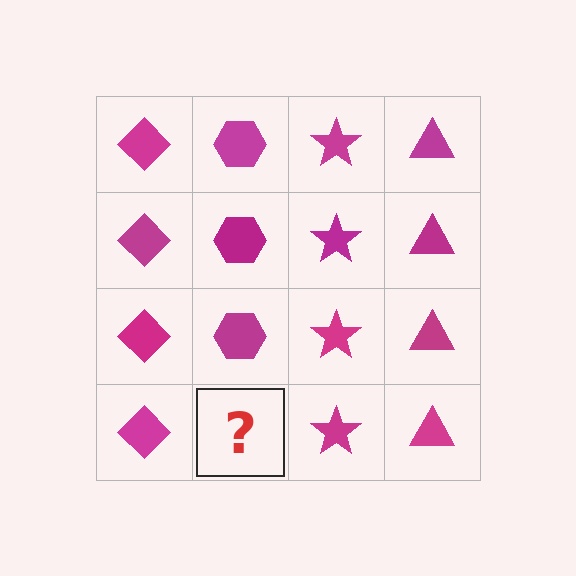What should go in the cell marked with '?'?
The missing cell should contain a magenta hexagon.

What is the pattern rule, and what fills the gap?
The rule is that each column has a consistent shape. The gap should be filled with a magenta hexagon.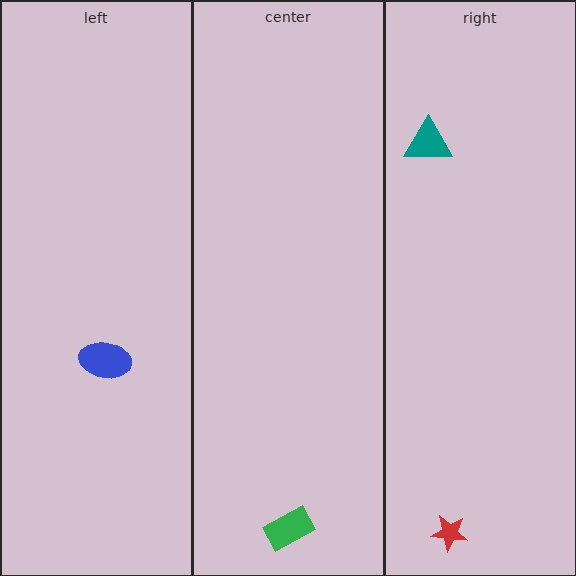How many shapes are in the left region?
1.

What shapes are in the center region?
The green rectangle.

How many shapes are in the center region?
1.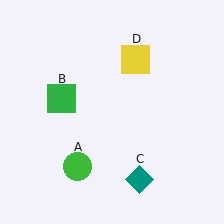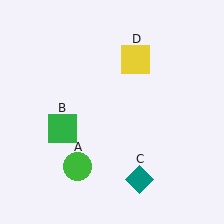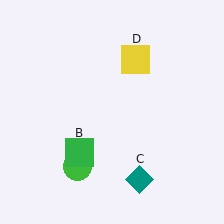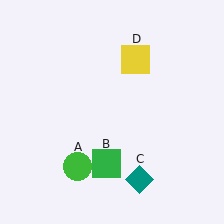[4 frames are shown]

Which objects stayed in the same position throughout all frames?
Green circle (object A) and teal diamond (object C) and yellow square (object D) remained stationary.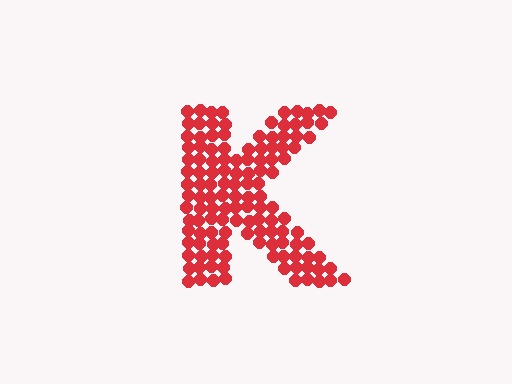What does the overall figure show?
The overall figure shows the letter K.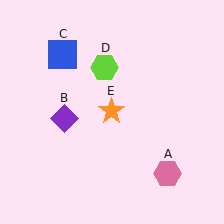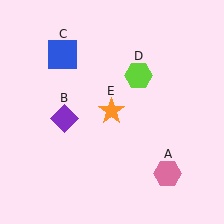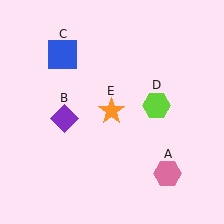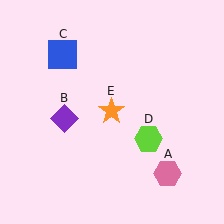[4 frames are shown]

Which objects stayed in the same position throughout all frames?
Pink hexagon (object A) and purple diamond (object B) and blue square (object C) and orange star (object E) remained stationary.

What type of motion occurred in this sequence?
The lime hexagon (object D) rotated clockwise around the center of the scene.